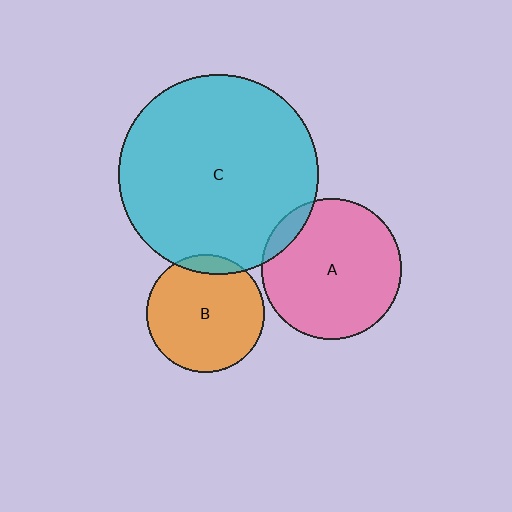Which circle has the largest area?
Circle C (cyan).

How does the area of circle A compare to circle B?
Approximately 1.4 times.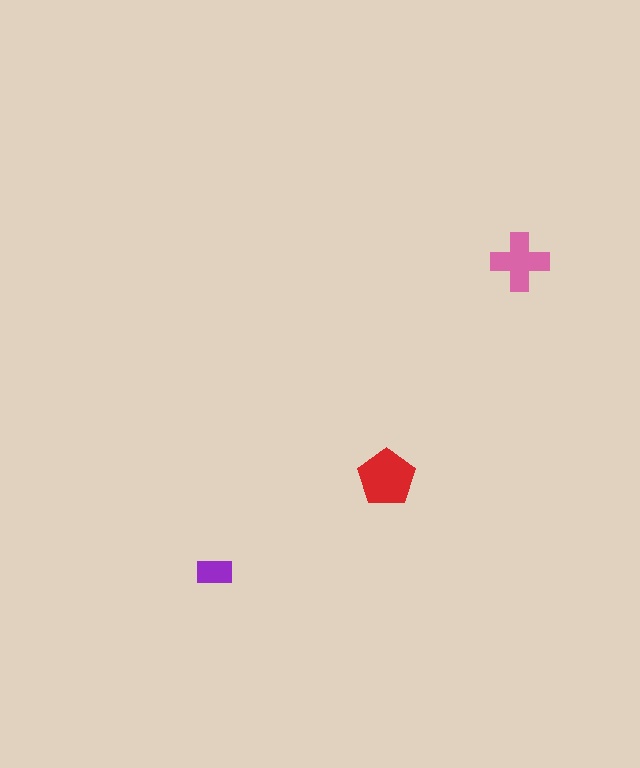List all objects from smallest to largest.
The purple rectangle, the pink cross, the red pentagon.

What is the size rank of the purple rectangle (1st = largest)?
3rd.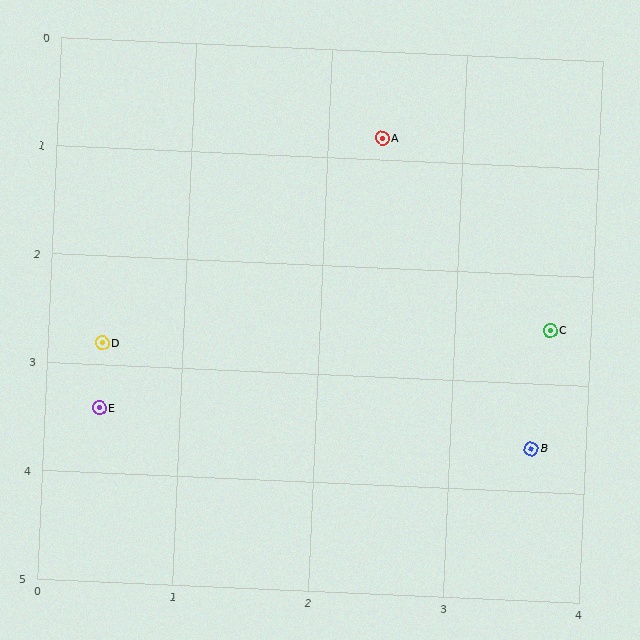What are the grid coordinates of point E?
Point E is at approximately (0.4, 3.4).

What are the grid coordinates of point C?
Point C is at approximately (3.7, 2.5).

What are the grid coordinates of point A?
Point A is at approximately (2.4, 0.8).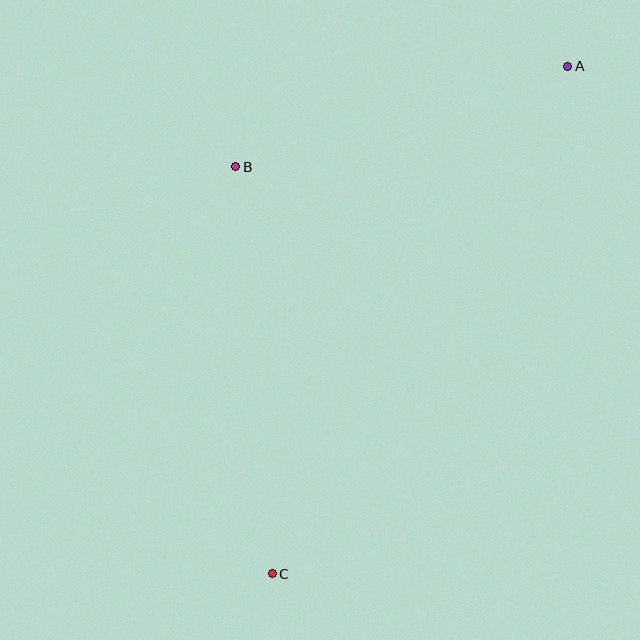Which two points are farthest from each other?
Points A and C are farthest from each other.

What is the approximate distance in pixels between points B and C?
The distance between B and C is approximately 409 pixels.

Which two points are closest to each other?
Points A and B are closest to each other.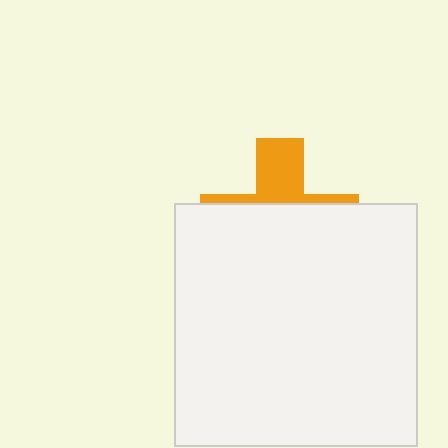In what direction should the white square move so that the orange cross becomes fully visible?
The white square should move down. That is the shortest direction to clear the overlap and leave the orange cross fully visible.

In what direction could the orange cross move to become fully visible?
The orange cross could move up. That would shift it out from behind the white square entirely.